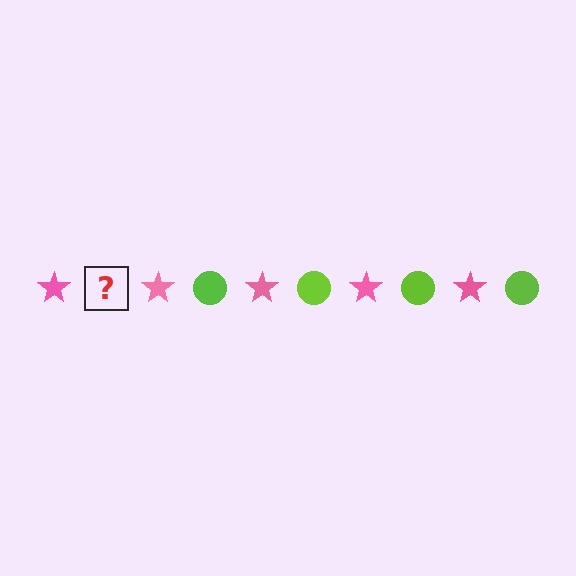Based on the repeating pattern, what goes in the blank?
The blank should be a lime circle.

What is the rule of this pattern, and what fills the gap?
The rule is that the pattern alternates between pink star and lime circle. The gap should be filled with a lime circle.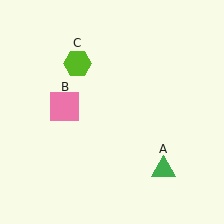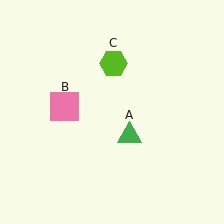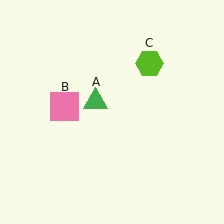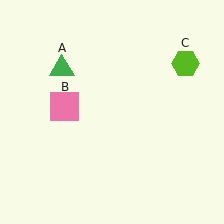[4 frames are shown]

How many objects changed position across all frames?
2 objects changed position: green triangle (object A), lime hexagon (object C).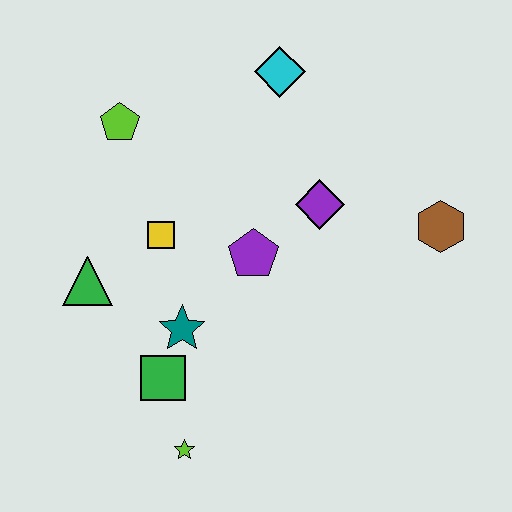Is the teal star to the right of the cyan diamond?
No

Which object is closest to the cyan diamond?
The purple diamond is closest to the cyan diamond.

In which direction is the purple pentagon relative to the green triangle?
The purple pentagon is to the right of the green triangle.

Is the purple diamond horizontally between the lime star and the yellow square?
No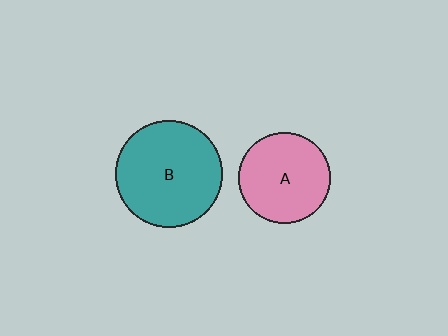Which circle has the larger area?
Circle B (teal).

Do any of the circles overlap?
No, none of the circles overlap.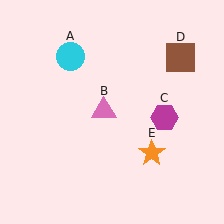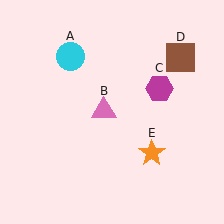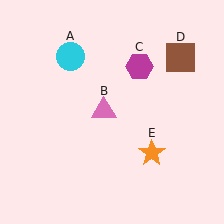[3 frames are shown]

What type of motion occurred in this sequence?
The magenta hexagon (object C) rotated counterclockwise around the center of the scene.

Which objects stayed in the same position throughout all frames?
Cyan circle (object A) and pink triangle (object B) and brown square (object D) and orange star (object E) remained stationary.